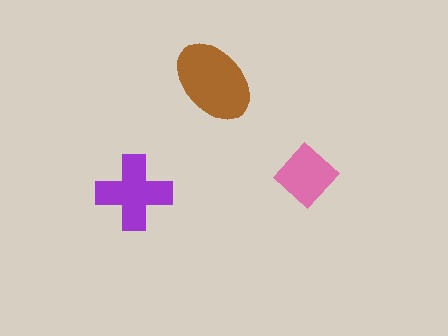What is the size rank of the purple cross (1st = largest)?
2nd.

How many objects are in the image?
There are 3 objects in the image.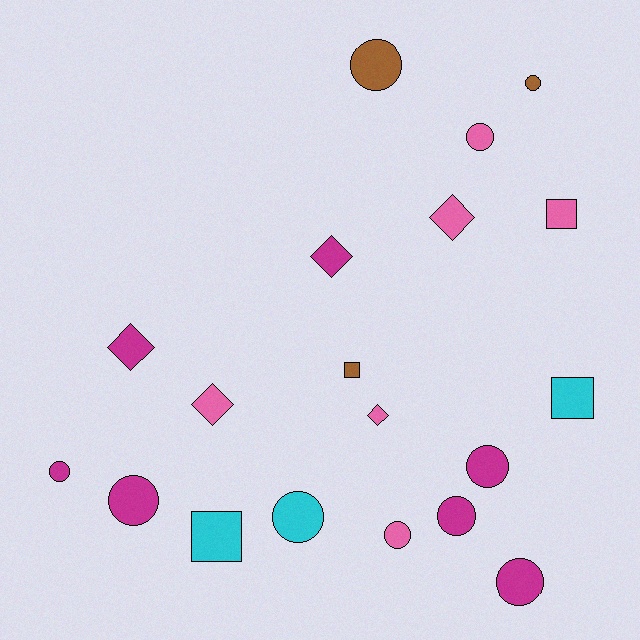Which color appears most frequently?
Magenta, with 7 objects.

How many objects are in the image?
There are 19 objects.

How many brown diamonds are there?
There are no brown diamonds.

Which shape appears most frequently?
Circle, with 10 objects.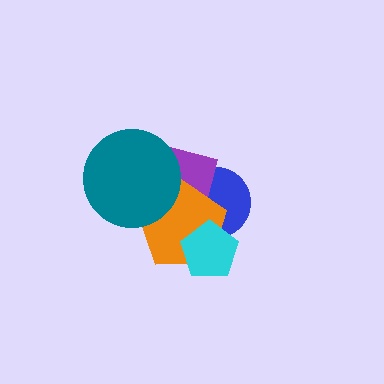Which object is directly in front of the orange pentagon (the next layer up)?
The teal circle is directly in front of the orange pentagon.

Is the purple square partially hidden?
Yes, it is partially covered by another shape.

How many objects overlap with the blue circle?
3 objects overlap with the blue circle.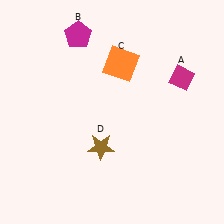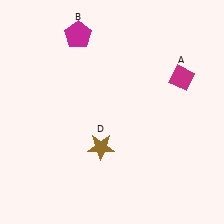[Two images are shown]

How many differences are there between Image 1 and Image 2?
There is 1 difference between the two images.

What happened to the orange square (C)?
The orange square (C) was removed in Image 2. It was in the top-right area of Image 1.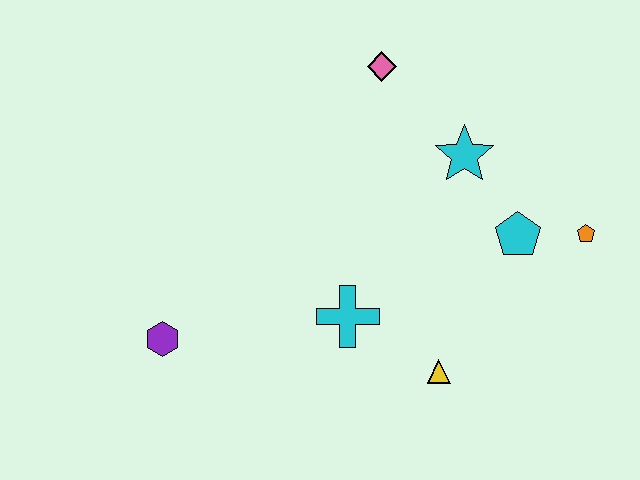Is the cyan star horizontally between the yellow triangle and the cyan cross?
No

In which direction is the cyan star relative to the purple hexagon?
The cyan star is to the right of the purple hexagon.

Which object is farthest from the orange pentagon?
The purple hexagon is farthest from the orange pentagon.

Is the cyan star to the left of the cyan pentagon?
Yes